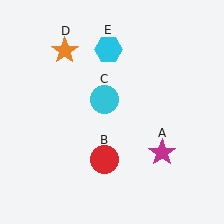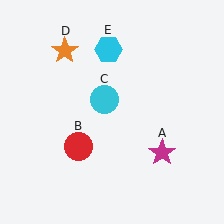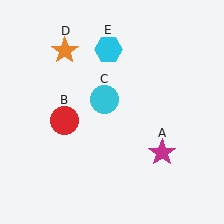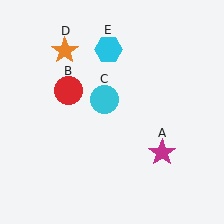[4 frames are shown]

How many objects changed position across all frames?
1 object changed position: red circle (object B).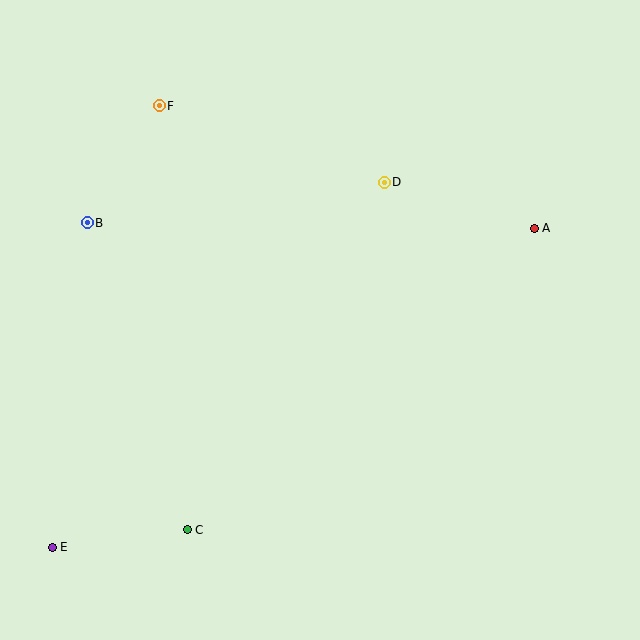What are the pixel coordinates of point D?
Point D is at (384, 182).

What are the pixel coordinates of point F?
Point F is at (159, 106).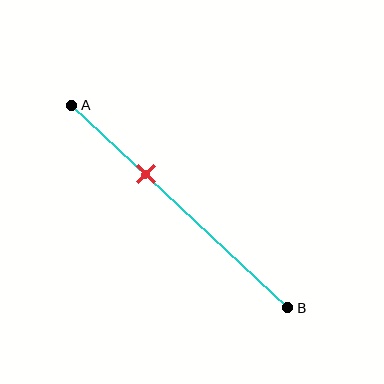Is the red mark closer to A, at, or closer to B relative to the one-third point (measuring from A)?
The red mark is approximately at the one-third point of segment AB.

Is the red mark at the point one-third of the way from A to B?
Yes, the mark is approximately at the one-third point.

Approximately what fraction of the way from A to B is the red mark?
The red mark is approximately 35% of the way from A to B.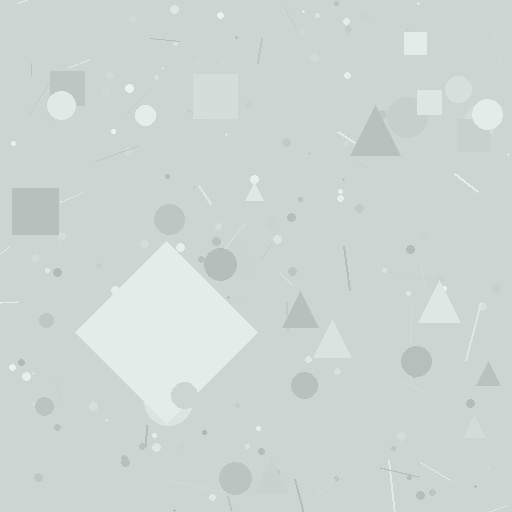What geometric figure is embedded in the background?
A diamond is embedded in the background.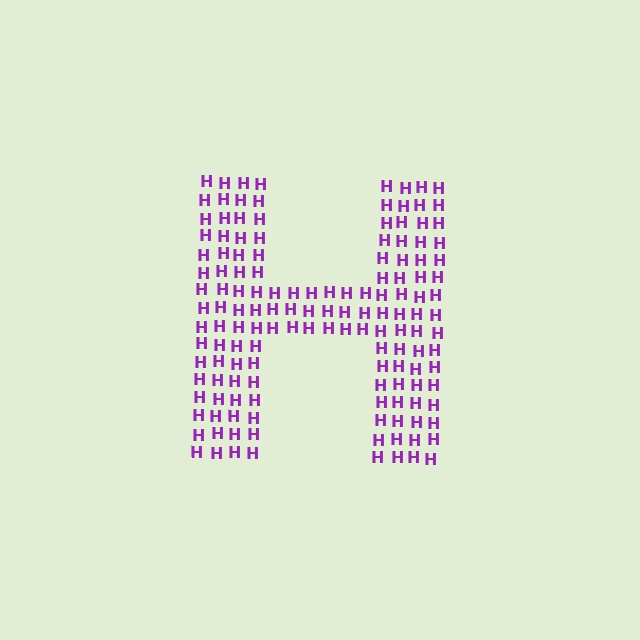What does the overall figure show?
The overall figure shows the letter H.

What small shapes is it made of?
It is made of small letter H's.